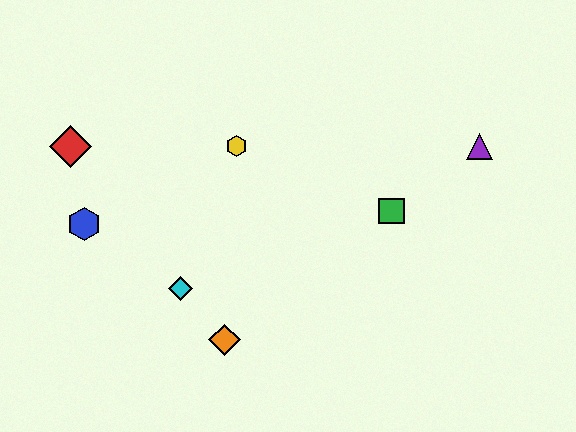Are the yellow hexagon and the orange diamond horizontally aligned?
No, the yellow hexagon is at y≈146 and the orange diamond is at y≈340.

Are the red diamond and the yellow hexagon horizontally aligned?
Yes, both are at y≈146.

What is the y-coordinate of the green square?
The green square is at y≈211.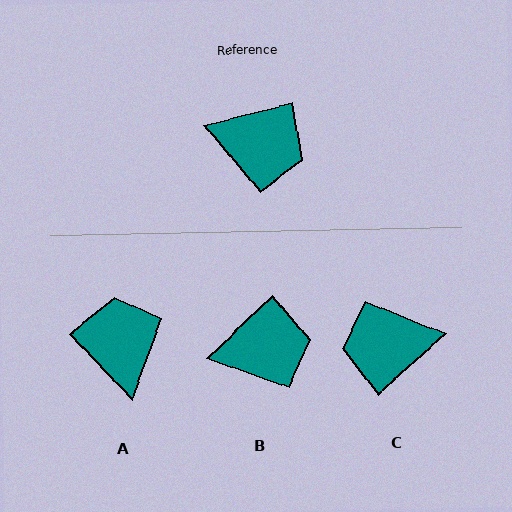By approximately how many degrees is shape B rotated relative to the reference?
Approximately 30 degrees counter-clockwise.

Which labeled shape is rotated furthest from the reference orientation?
C, about 152 degrees away.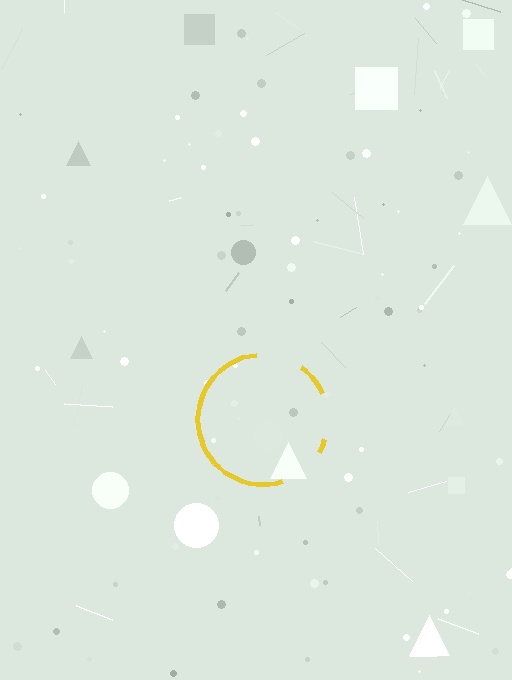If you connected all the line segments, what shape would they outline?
They would outline a circle.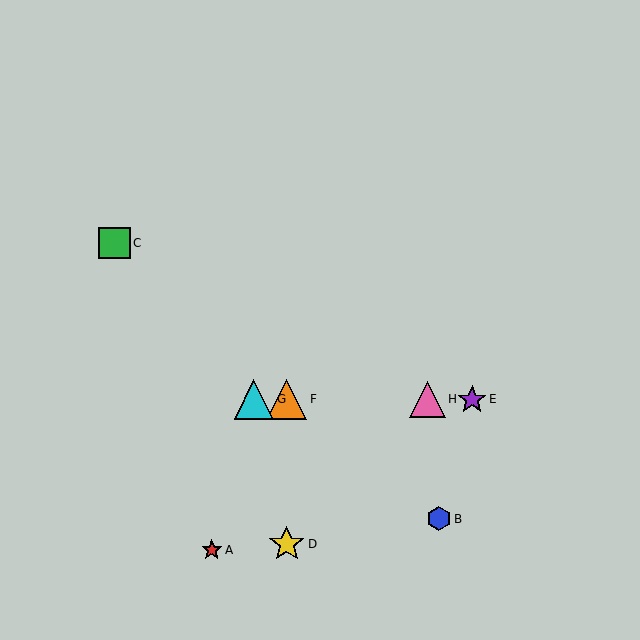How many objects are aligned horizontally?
4 objects (E, F, G, H) are aligned horizontally.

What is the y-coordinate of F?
Object F is at y≈399.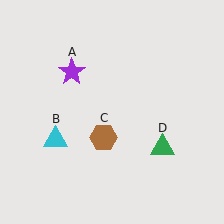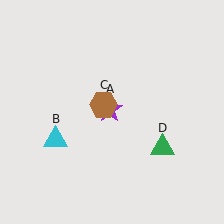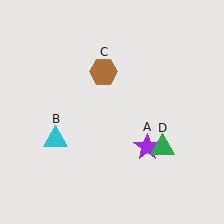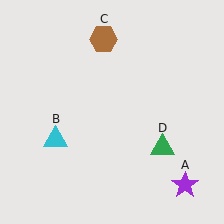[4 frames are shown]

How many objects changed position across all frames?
2 objects changed position: purple star (object A), brown hexagon (object C).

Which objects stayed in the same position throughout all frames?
Cyan triangle (object B) and green triangle (object D) remained stationary.